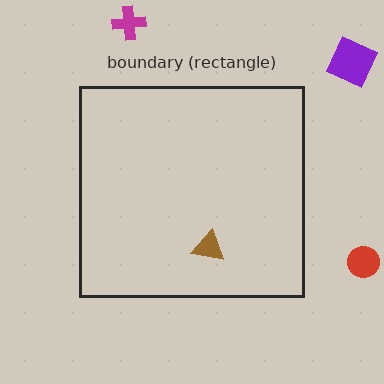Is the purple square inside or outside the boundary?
Outside.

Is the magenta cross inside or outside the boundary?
Outside.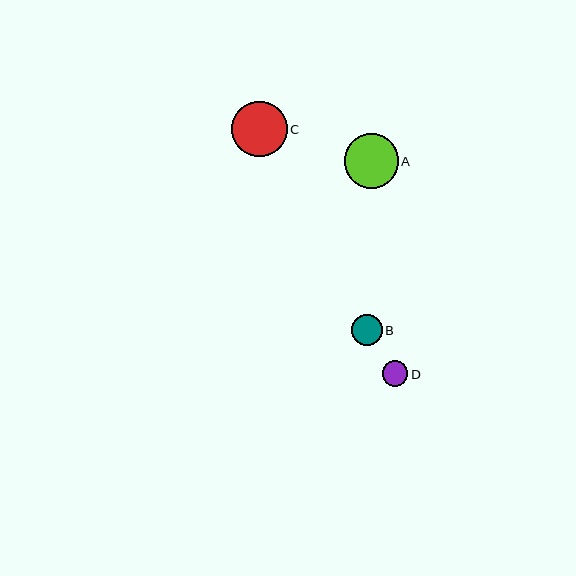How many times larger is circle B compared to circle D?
Circle B is approximately 1.2 times the size of circle D.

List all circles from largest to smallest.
From largest to smallest: C, A, B, D.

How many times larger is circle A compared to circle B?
Circle A is approximately 1.8 times the size of circle B.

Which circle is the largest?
Circle C is the largest with a size of approximately 55 pixels.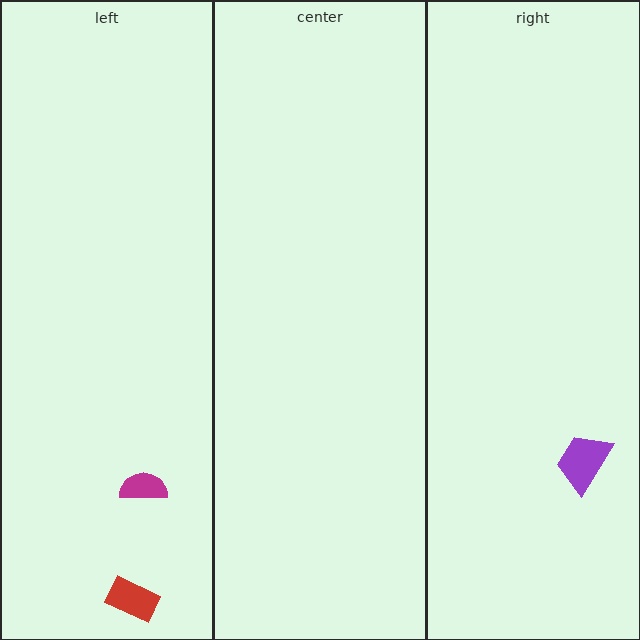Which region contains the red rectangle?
The left region.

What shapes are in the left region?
The red rectangle, the magenta semicircle.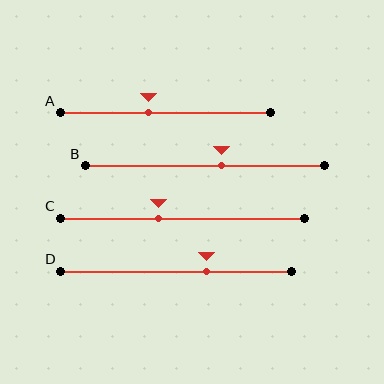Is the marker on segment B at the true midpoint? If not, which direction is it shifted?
No, the marker on segment B is shifted to the right by about 7% of the segment length.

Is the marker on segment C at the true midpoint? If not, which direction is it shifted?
No, the marker on segment C is shifted to the left by about 10% of the segment length.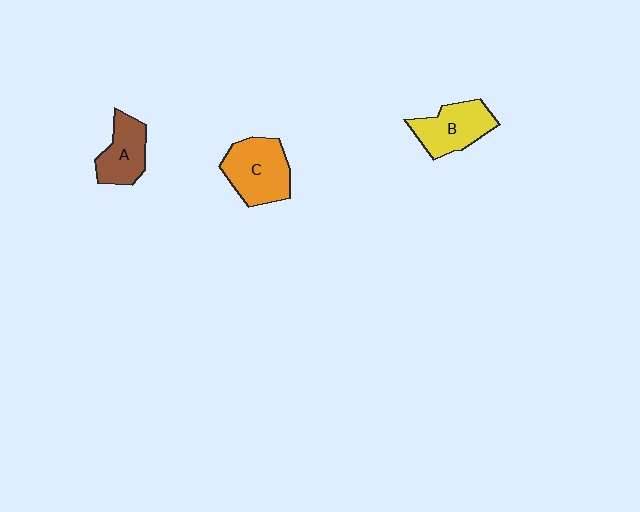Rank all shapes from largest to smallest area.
From largest to smallest: C (orange), B (yellow), A (brown).